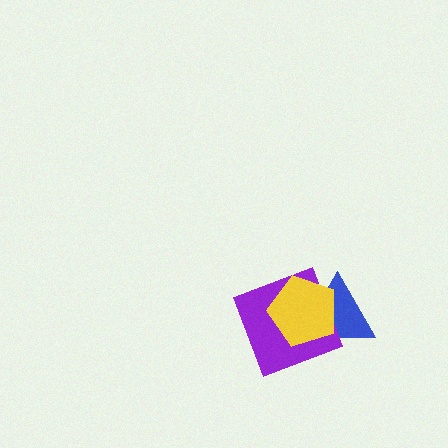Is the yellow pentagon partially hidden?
No, no other shape covers it.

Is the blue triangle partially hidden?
Yes, it is partially covered by another shape.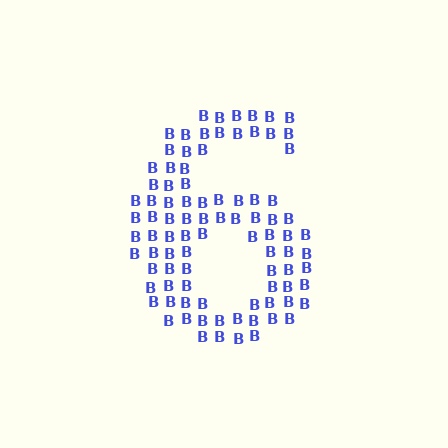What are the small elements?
The small elements are letter B's.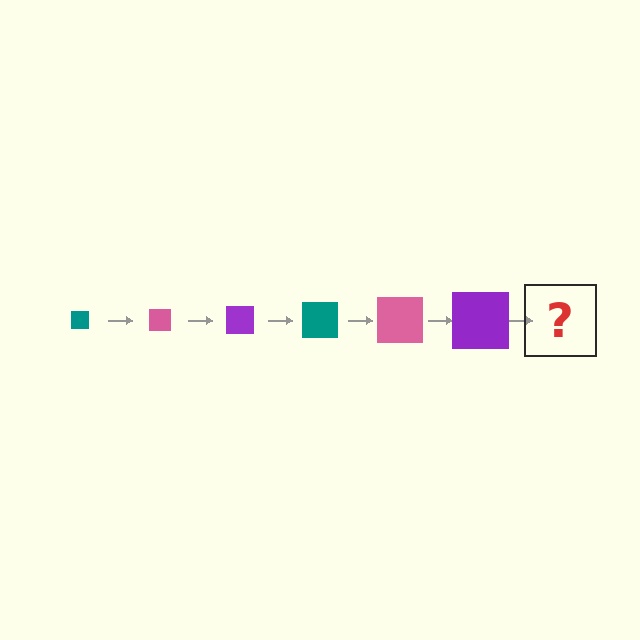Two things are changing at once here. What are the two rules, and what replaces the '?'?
The two rules are that the square grows larger each step and the color cycles through teal, pink, and purple. The '?' should be a teal square, larger than the previous one.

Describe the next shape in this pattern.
It should be a teal square, larger than the previous one.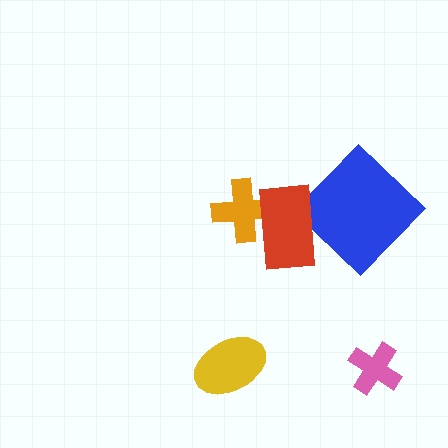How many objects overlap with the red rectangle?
2 objects overlap with the red rectangle.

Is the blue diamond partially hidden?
Yes, it is partially covered by another shape.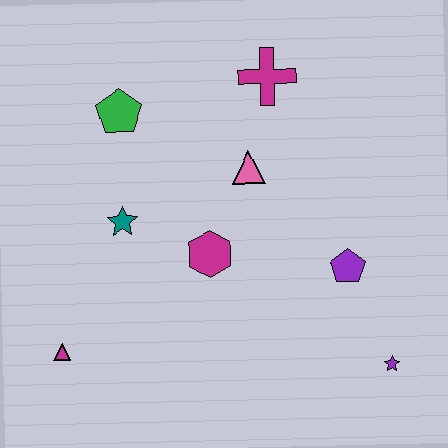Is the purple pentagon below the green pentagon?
Yes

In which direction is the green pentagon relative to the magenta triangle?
The green pentagon is above the magenta triangle.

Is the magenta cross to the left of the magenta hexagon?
No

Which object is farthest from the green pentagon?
The purple star is farthest from the green pentagon.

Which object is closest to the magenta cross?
The pink triangle is closest to the magenta cross.